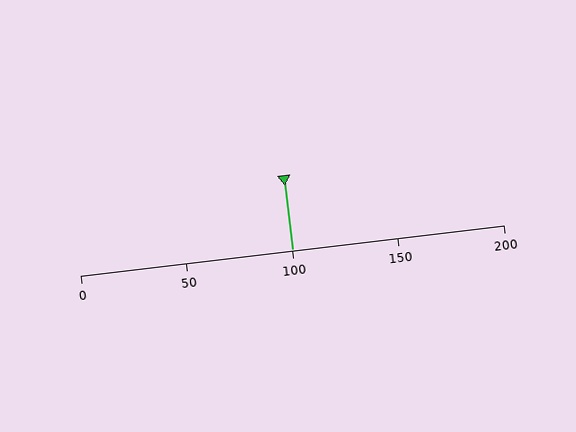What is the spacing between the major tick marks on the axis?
The major ticks are spaced 50 apart.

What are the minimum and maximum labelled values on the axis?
The axis runs from 0 to 200.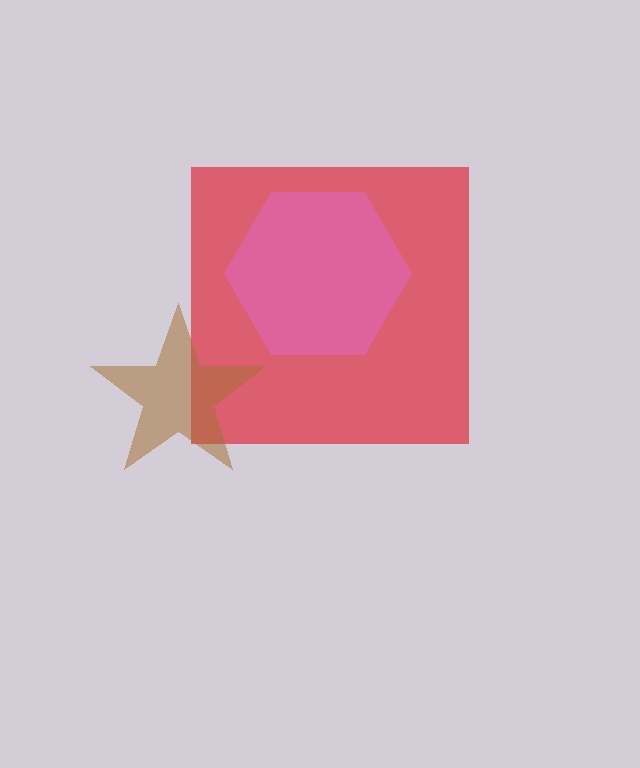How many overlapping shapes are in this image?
There are 3 overlapping shapes in the image.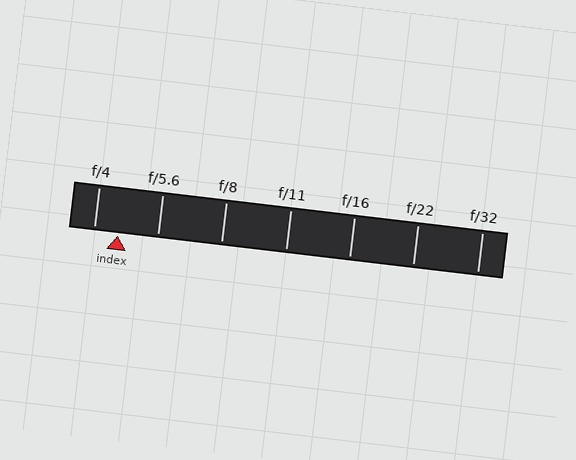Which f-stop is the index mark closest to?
The index mark is closest to f/4.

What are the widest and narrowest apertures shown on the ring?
The widest aperture shown is f/4 and the narrowest is f/32.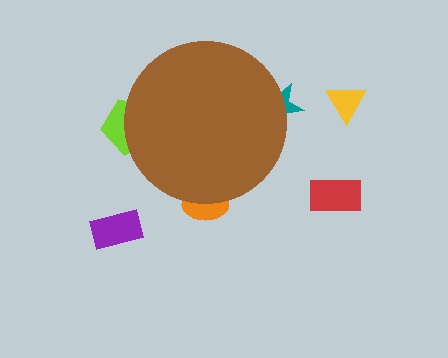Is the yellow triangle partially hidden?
No, the yellow triangle is fully visible.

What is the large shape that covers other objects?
A brown circle.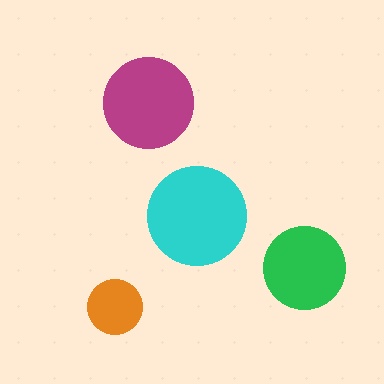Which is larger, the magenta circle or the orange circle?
The magenta one.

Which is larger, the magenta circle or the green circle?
The magenta one.